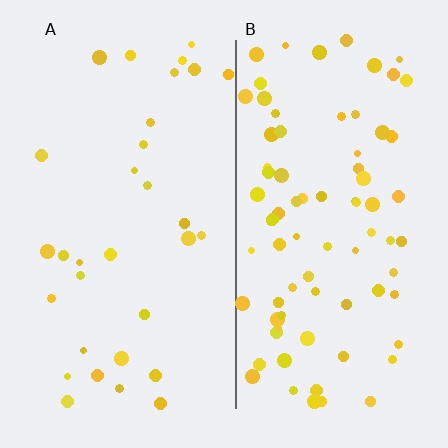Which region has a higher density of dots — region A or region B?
B (the right).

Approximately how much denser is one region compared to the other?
Approximately 2.6× — region B over region A.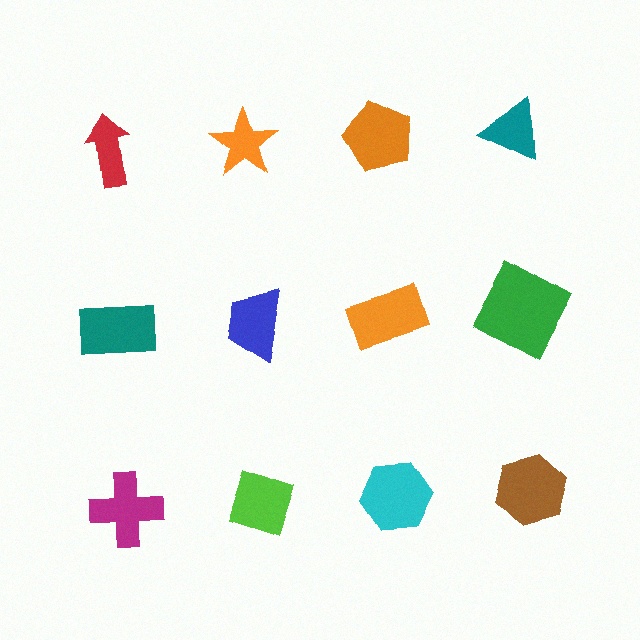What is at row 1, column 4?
A teal triangle.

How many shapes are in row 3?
4 shapes.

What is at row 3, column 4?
A brown hexagon.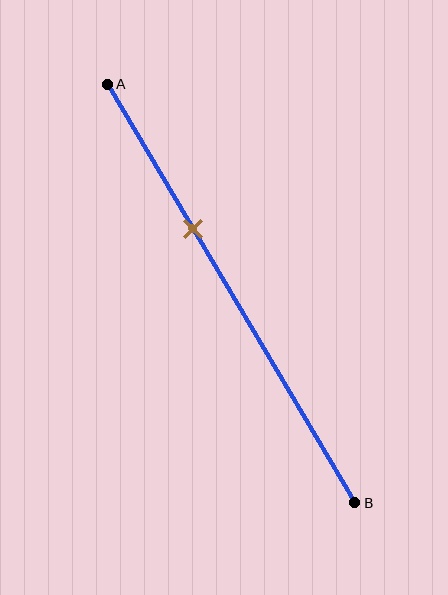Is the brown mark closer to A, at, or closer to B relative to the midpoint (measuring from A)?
The brown mark is closer to point A than the midpoint of segment AB.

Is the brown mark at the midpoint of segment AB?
No, the mark is at about 35% from A, not at the 50% midpoint.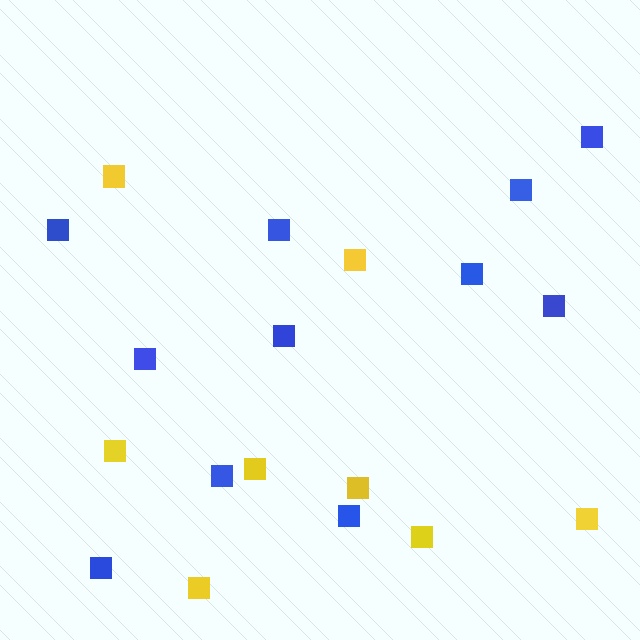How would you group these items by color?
There are 2 groups: one group of blue squares (11) and one group of yellow squares (8).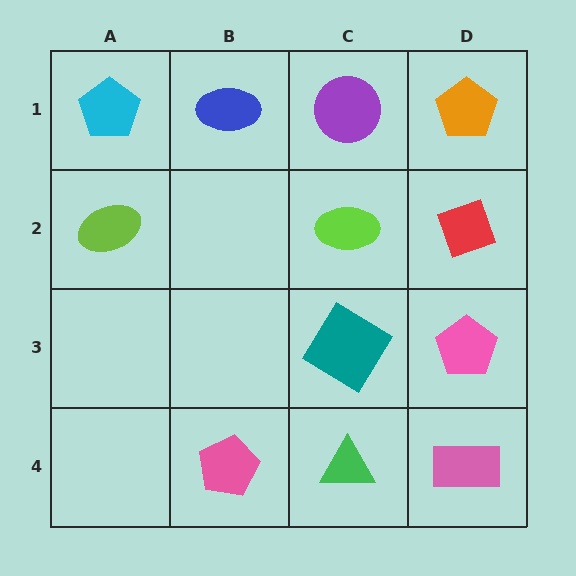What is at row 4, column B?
A pink pentagon.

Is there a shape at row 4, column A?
No, that cell is empty.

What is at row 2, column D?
A red diamond.